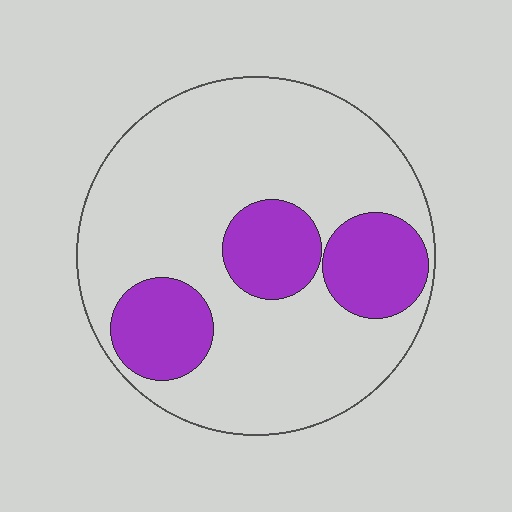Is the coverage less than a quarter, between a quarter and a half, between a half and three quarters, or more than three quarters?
Less than a quarter.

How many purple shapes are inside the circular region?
3.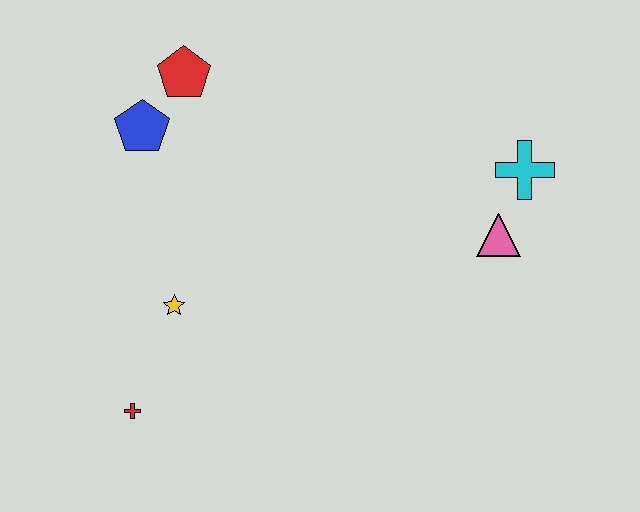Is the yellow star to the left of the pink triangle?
Yes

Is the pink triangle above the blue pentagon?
No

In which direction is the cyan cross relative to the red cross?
The cyan cross is to the right of the red cross.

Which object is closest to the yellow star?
The red cross is closest to the yellow star.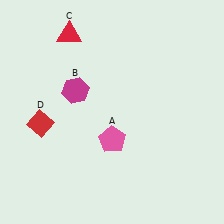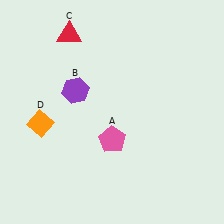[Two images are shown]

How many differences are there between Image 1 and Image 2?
There are 2 differences between the two images.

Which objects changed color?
B changed from magenta to purple. D changed from red to orange.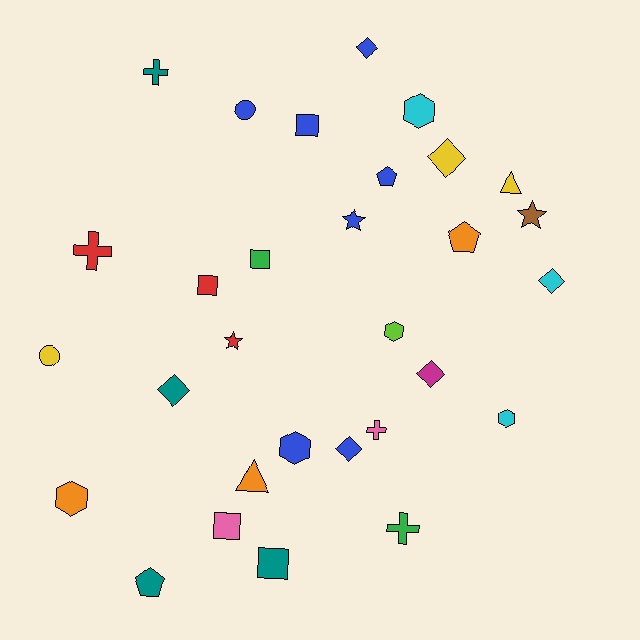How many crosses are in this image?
There are 4 crosses.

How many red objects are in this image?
There are 3 red objects.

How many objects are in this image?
There are 30 objects.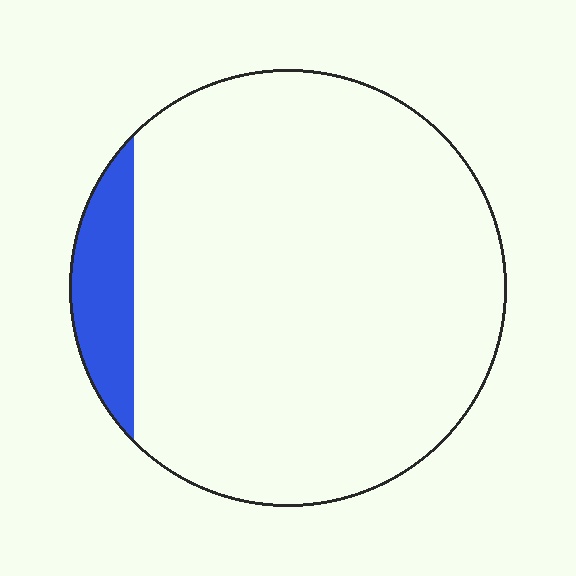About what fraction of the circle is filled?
About one tenth (1/10).